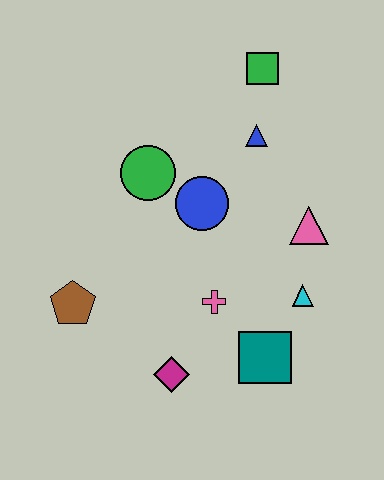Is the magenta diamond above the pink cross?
No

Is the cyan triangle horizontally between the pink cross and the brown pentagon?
No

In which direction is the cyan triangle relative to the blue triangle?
The cyan triangle is below the blue triangle.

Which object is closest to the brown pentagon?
The magenta diamond is closest to the brown pentagon.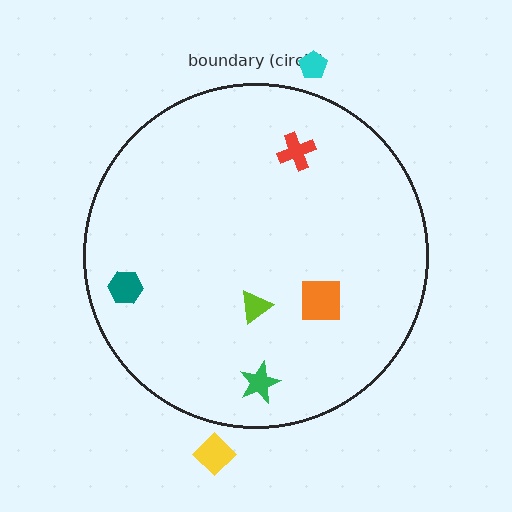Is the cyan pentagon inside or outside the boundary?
Outside.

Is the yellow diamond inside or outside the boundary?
Outside.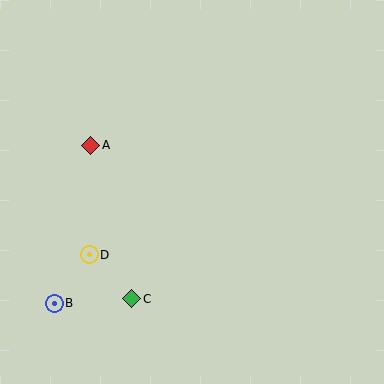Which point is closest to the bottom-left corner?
Point B is closest to the bottom-left corner.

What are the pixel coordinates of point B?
Point B is at (54, 303).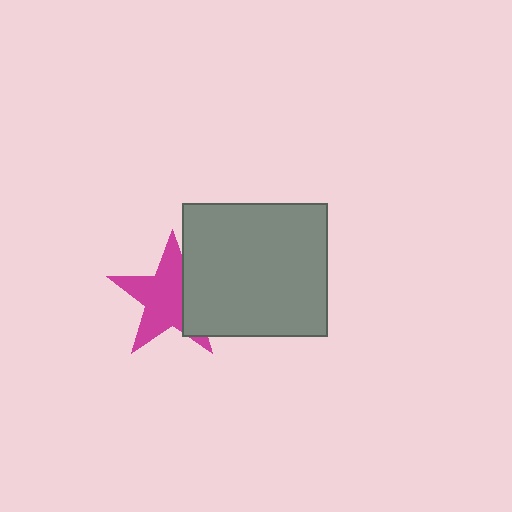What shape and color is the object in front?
The object in front is a gray rectangle.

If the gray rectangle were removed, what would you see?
You would see the complete magenta star.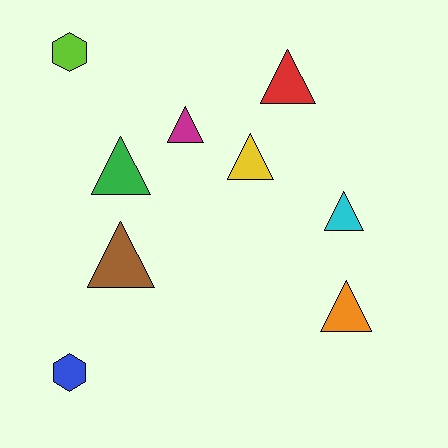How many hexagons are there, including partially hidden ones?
There are 2 hexagons.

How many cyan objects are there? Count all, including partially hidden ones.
There is 1 cyan object.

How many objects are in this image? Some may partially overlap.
There are 9 objects.